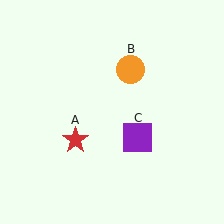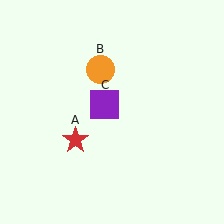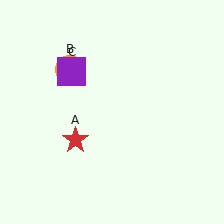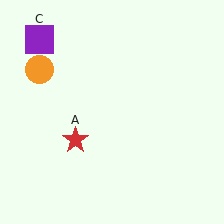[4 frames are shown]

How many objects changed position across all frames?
2 objects changed position: orange circle (object B), purple square (object C).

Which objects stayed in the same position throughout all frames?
Red star (object A) remained stationary.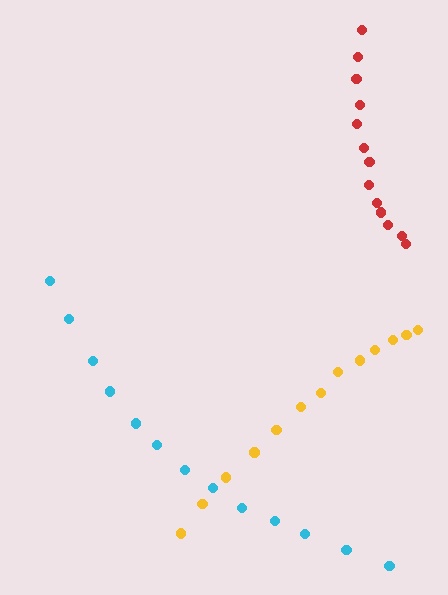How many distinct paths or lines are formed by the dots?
There are 3 distinct paths.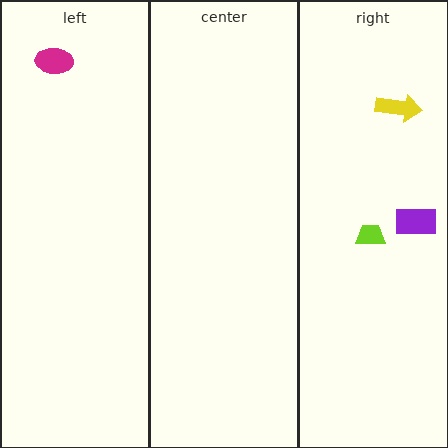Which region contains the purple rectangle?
The right region.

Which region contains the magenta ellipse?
The left region.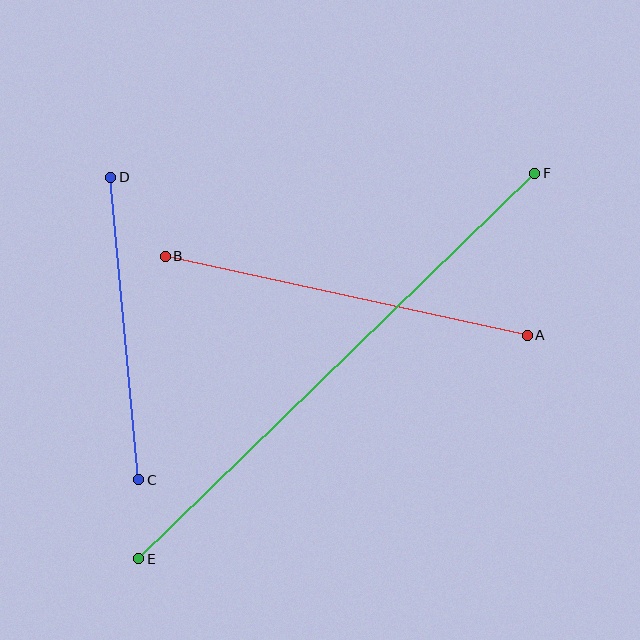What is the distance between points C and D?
The distance is approximately 303 pixels.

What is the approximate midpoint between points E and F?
The midpoint is at approximately (337, 366) pixels.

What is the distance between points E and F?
The distance is approximately 552 pixels.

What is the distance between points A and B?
The distance is approximately 371 pixels.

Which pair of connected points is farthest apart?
Points E and F are farthest apart.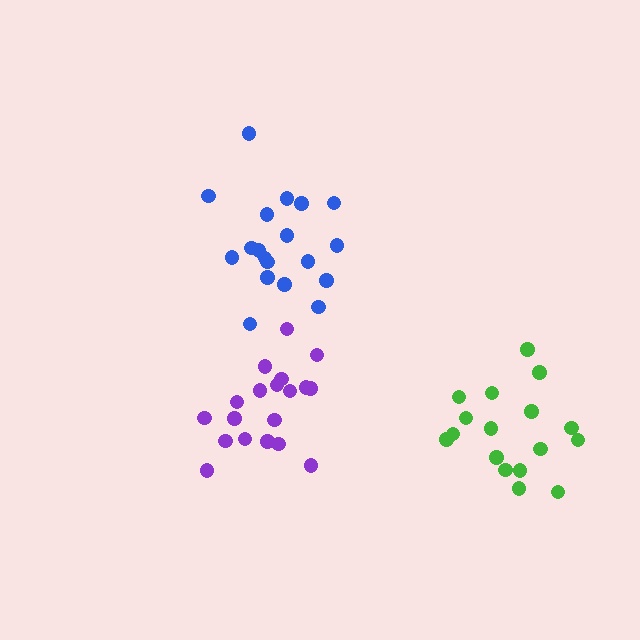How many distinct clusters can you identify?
There are 3 distinct clusters.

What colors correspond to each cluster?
The clusters are colored: blue, green, purple.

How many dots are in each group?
Group 1: 19 dots, Group 2: 17 dots, Group 3: 19 dots (55 total).